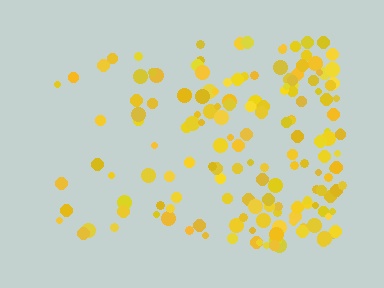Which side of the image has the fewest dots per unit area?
The left.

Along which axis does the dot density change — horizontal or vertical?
Horizontal.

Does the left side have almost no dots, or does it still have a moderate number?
Still a moderate number, just noticeably fewer than the right.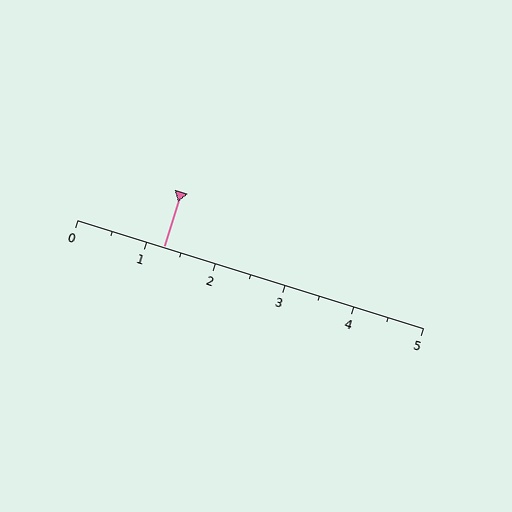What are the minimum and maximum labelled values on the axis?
The axis runs from 0 to 5.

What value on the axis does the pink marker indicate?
The marker indicates approximately 1.2.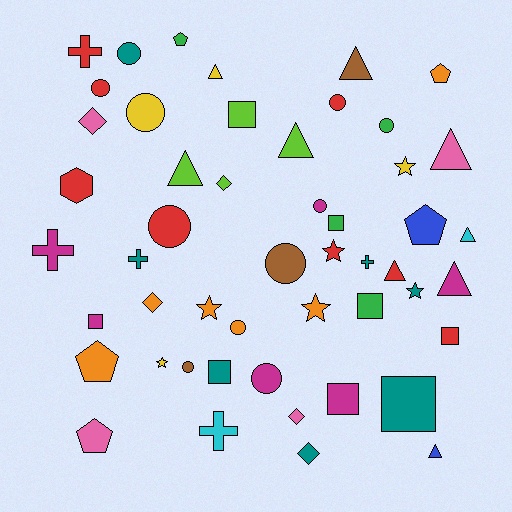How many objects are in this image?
There are 50 objects.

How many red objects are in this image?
There are 8 red objects.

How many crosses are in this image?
There are 5 crosses.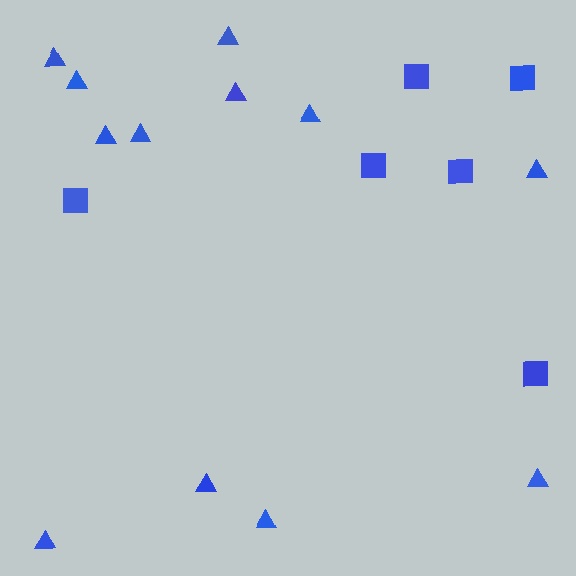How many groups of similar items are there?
There are 2 groups: one group of squares (6) and one group of triangles (12).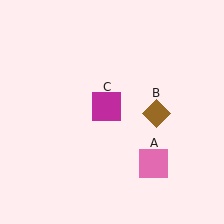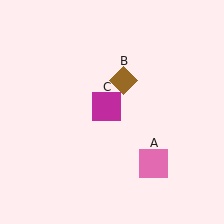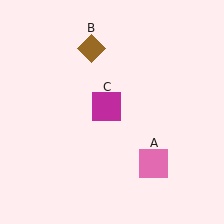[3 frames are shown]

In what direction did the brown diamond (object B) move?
The brown diamond (object B) moved up and to the left.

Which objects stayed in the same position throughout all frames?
Pink square (object A) and magenta square (object C) remained stationary.